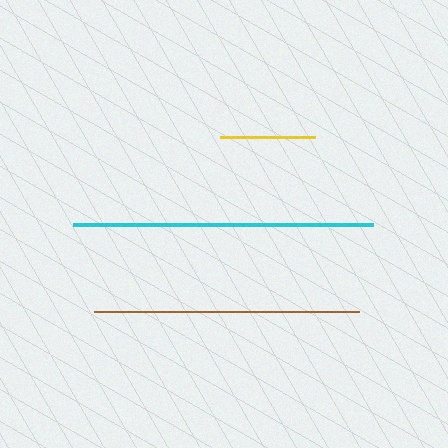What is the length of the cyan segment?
The cyan segment is approximately 300 pixels long.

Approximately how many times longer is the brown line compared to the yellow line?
The brown line is approximately 2.8 times the length of the yellow line.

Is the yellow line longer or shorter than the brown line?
The brown line is longer than the yellow line.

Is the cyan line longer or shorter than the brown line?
The cyan line is longer than the brown line.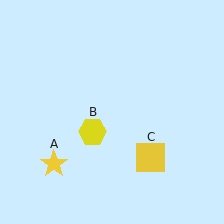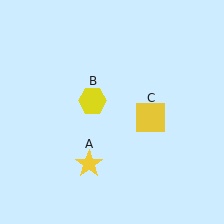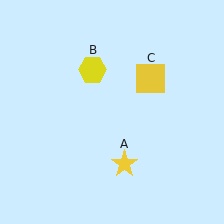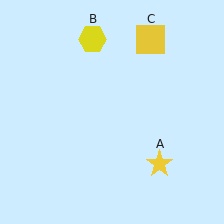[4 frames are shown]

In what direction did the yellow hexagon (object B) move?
The yellow hexagon (object B) moved up.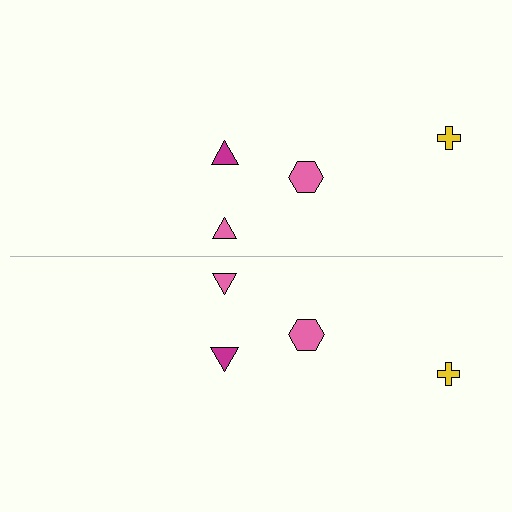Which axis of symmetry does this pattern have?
The pattern has a horizontal axis of symmetry running through the center of the image.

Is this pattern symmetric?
Yes, this pattern has bilateral (reflection) symmetry.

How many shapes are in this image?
There are 8 shapes in this image.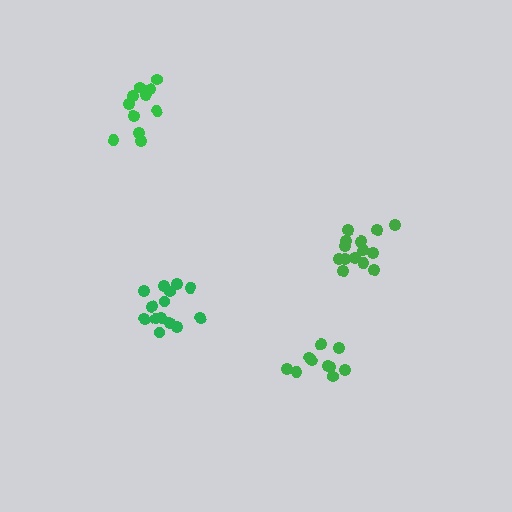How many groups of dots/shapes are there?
There are 4 groups.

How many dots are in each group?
Group 1: 11 dots, Group 2: 14 dots, Group 3: 14 dots, Group 4: 10 dots (49 total).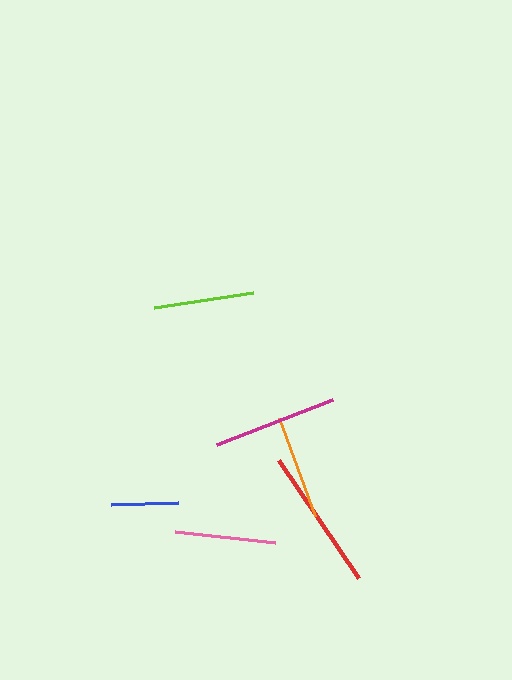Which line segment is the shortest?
The blue line is the shortest at approximately 66 pixels.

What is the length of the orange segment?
The orange segment is approximately 105 pixels long.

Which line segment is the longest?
The red line is the longest at approximately 143 pixels.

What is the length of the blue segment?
The blue segment is approximately 66 pixels long.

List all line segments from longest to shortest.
From longest to shortest: red, magenta, orange, lime, pink, blue.